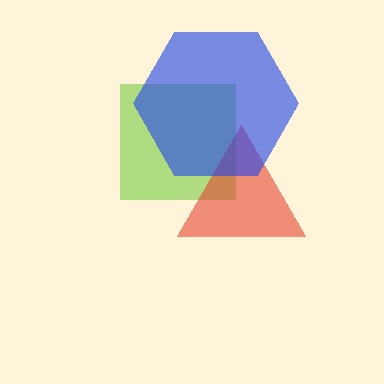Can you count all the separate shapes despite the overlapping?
Yes, there are 3 separate shapes.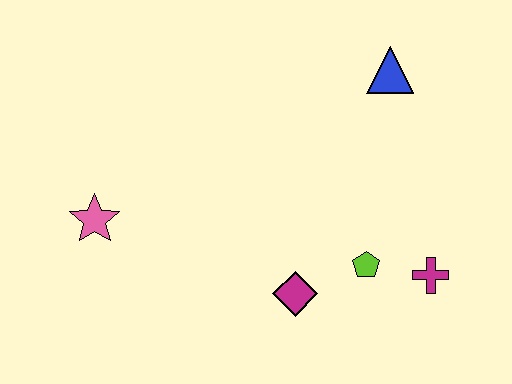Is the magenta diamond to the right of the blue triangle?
No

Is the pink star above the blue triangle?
No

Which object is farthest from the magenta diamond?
The blue triangle is farthest from the magenta diamond.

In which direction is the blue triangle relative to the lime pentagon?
The blue triangle is above the lime pentagon.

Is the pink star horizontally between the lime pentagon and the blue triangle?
No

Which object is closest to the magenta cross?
The lime pentagon is closest to the magenta cross.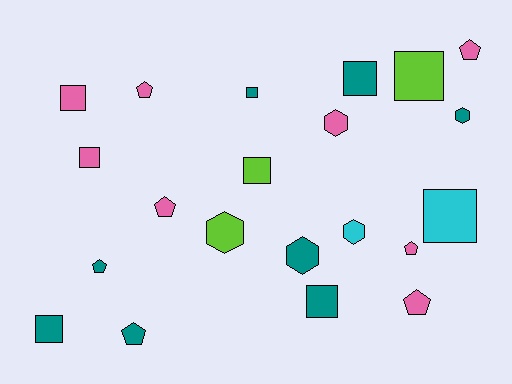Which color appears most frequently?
Pink, with 8 objects.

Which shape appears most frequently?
Square, with 9 objects.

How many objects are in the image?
There are 21 objects.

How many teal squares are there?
There are 4 teal squares.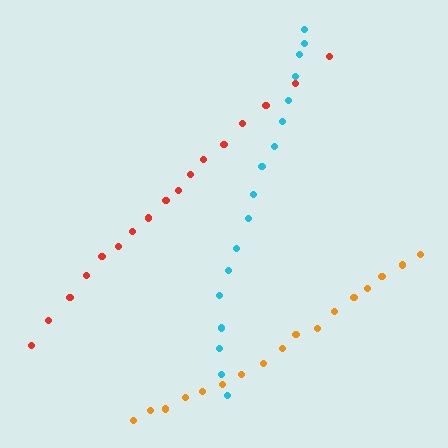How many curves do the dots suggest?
There are 3 distinct paths.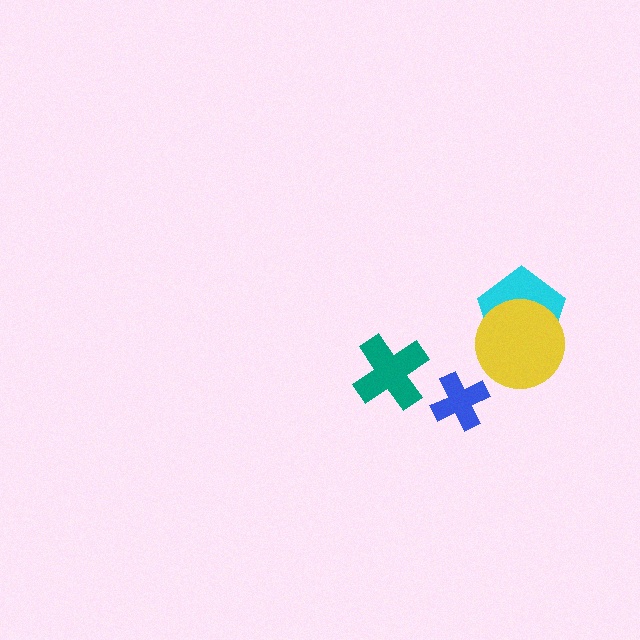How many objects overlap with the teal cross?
0 objects overlap with the teal cross.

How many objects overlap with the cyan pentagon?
1 object overlaps with the cyan pentagon.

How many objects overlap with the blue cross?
0 objects overlap with the blue cross.